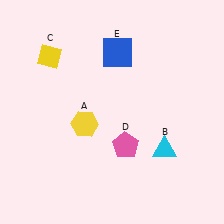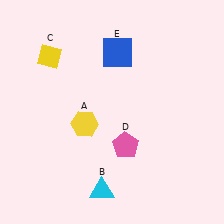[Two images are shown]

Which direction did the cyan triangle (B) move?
The cyan triangle (B) moved left.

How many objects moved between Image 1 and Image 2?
1 object moved between the two images.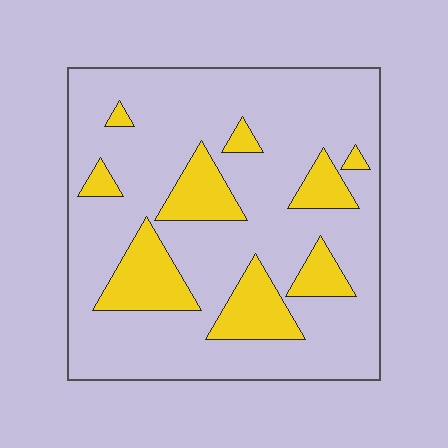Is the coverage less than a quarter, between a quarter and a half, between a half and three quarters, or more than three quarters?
Less than a quarter.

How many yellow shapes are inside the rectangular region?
9.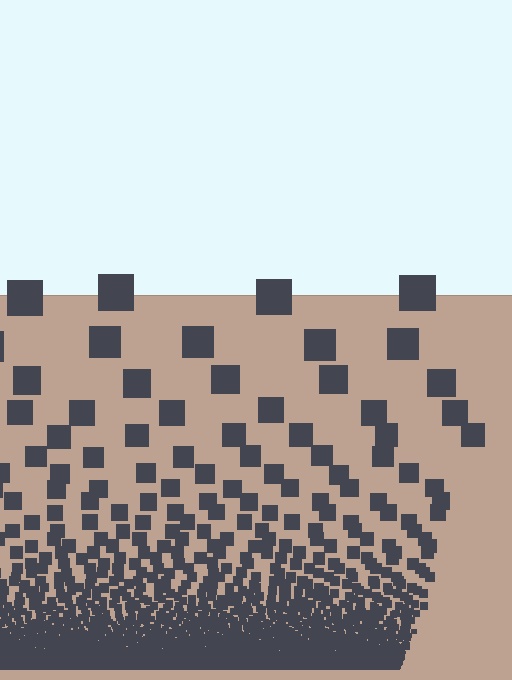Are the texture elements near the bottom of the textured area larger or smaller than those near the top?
Smaller. The gradient is inverted — elements near the bottom are smaller and denser.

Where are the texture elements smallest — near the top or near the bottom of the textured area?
Near the bottom.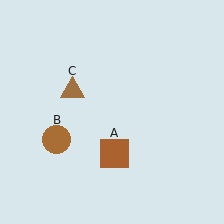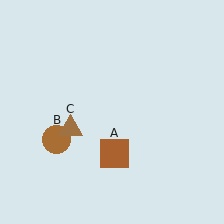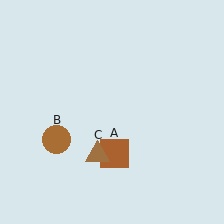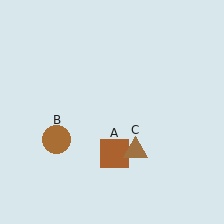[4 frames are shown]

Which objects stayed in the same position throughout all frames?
Brown square (object A) and brown circle (object B) remained stationary.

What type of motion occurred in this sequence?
The brown triangle (object C) rotated counterclockwise around the center of the scene.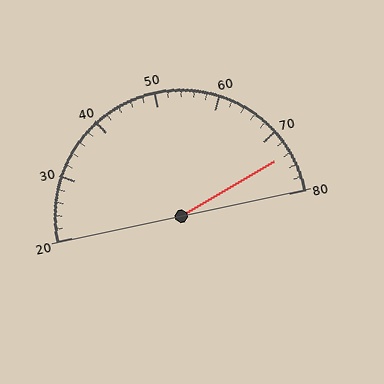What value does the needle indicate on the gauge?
The needle indicates approximately 74.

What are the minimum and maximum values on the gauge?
The gauge ranges from 20 to 80.